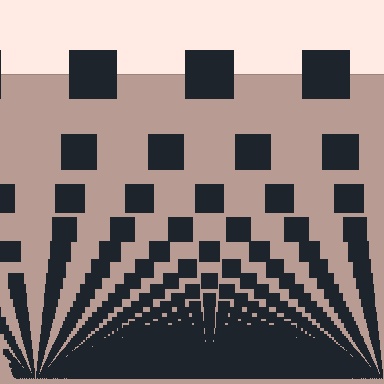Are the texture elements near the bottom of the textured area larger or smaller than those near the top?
Smaller. The gradient is inverted — elements near the bottom are smaller and denser.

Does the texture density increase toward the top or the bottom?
Density increases toward the bottom.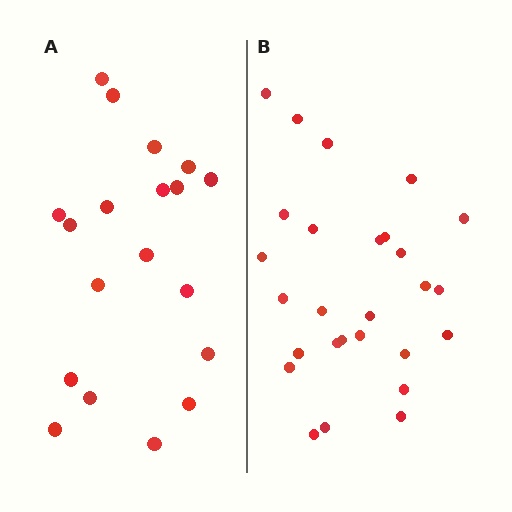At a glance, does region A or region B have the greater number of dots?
Region B (the right region) has more dots.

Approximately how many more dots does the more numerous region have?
Region B has roughly 8 or so more dots than region A.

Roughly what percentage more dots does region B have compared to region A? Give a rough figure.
About 40% more.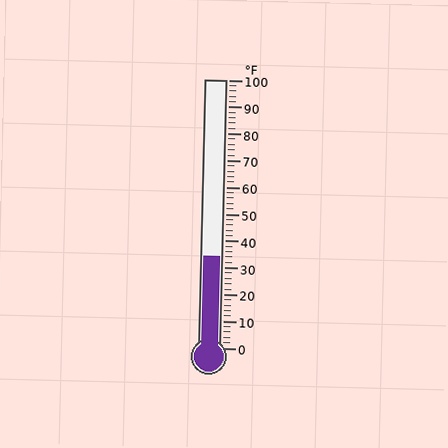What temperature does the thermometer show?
The thermometer shows approximately 34°F.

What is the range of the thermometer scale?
The thermometer scale ranges from 0°F to 100°F.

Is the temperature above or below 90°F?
The temperature is below 90°F.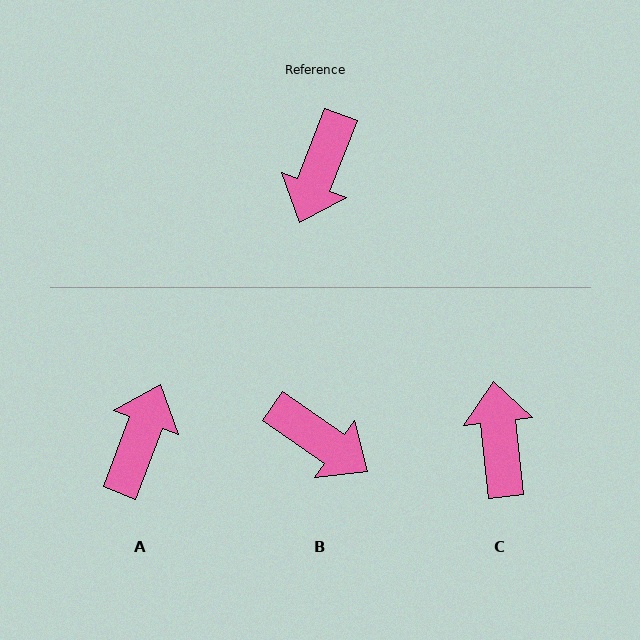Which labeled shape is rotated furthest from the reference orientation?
A, about 179 degrees away.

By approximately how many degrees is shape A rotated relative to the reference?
Approximately 179 degrees clockwise.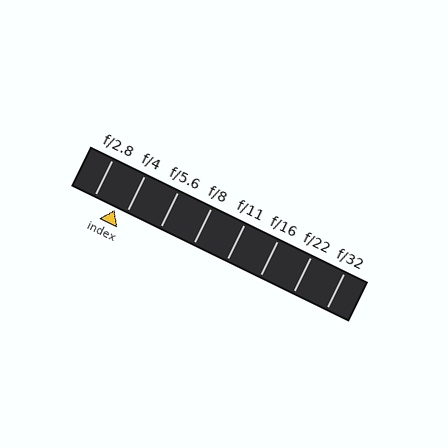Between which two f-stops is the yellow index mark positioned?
The index mark is between f/2.8 and f/4.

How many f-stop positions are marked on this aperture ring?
There are 8 f-stop positions marked.